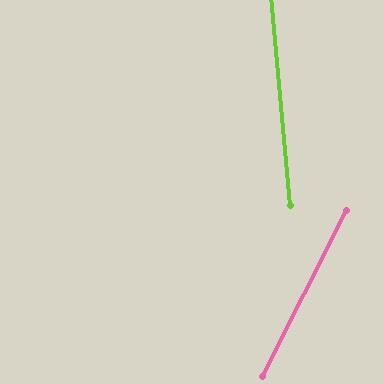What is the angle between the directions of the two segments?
Approximately 32 degrees.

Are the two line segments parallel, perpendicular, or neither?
Neither parallel nor perpendicular — they differ by about 32°.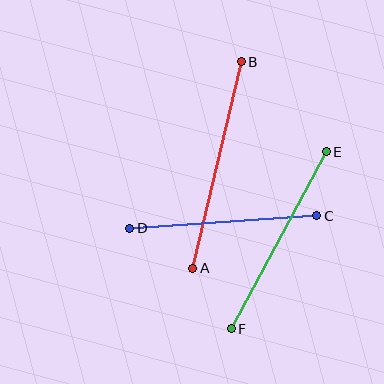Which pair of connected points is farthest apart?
Points A and B are farthest apart.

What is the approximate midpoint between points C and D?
The midpoint is at approximately (223, 222) pixels.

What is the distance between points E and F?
The distance is approximately 201 pixels.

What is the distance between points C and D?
The distance is approximately 188 pixels.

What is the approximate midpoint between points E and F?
The midpoint is at approximately (279, 240) pixels.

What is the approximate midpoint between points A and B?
The midpoint is at approximately (217, 165) pixels.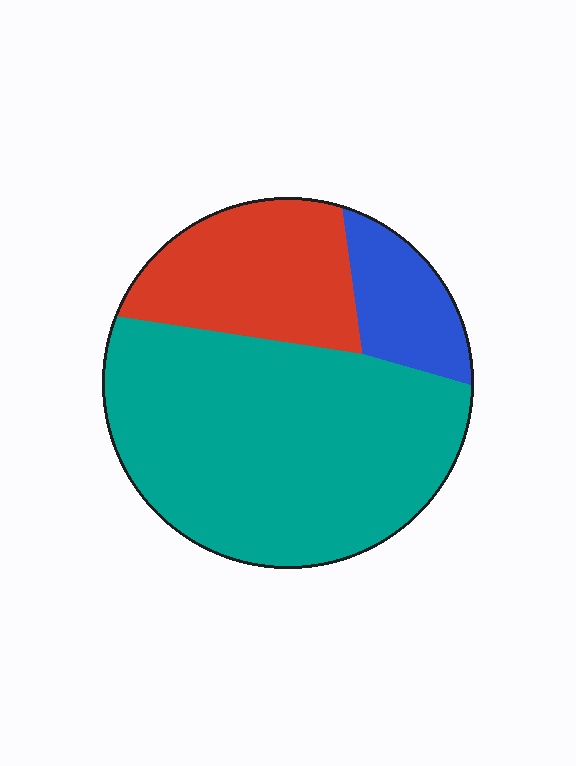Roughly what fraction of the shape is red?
Red covers about 25% of the shape.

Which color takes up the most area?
Teal, at roughly 65%.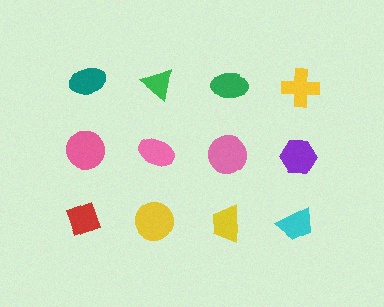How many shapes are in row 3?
4 shapes.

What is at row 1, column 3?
A green ellipse.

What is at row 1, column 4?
A yellow cross.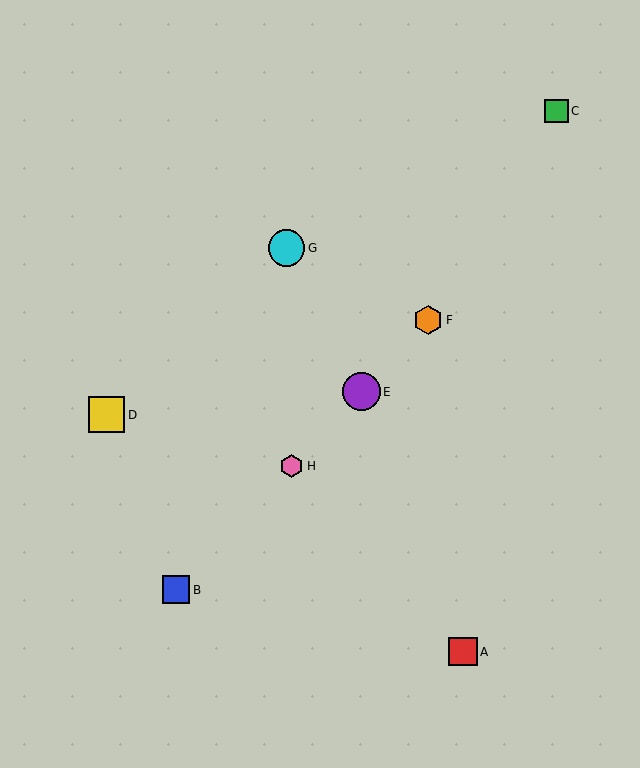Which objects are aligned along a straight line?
Objects B, E, F, H are aligned along a straight line.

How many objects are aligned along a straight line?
4 objects (B, E, F, H) are aligned along a straight line.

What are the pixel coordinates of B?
Object B is at (176, 590).